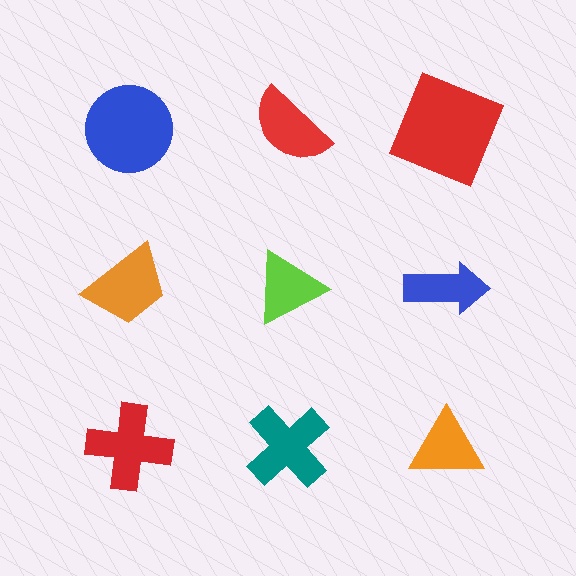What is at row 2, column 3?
A blue arrow.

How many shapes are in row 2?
3 shapes.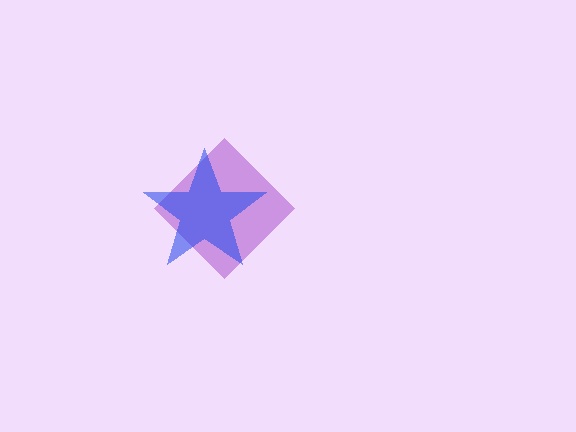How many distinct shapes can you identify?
There are 2 distinct shapes: a purple diamond, a blue star.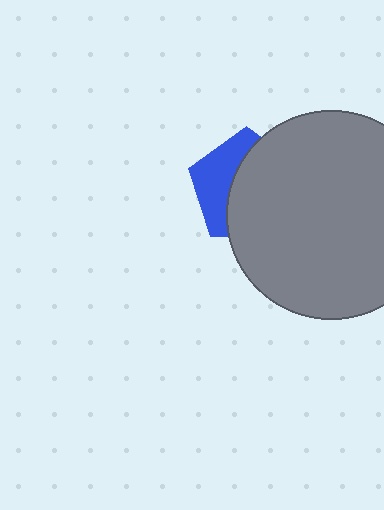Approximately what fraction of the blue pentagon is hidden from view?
Roughly 62% of the blue pentagon is hidden behind the gray circle.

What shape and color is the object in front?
The object in front is a gray circle.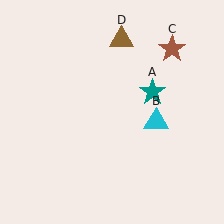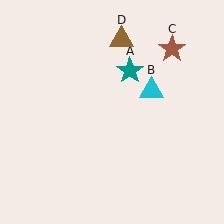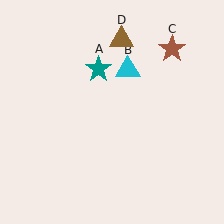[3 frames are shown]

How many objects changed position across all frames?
2 objects changed position: teal star (object A), cyan triangle (object B).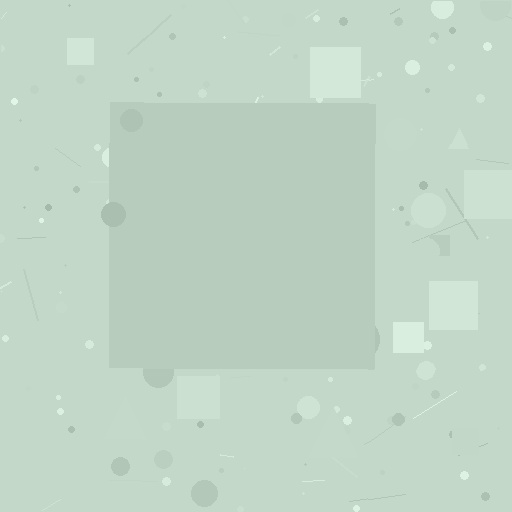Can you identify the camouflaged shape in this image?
The camouflaged shape is a square.